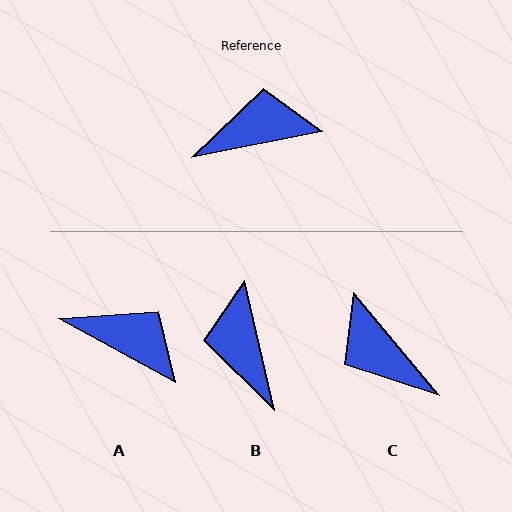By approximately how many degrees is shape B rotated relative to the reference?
Approximately 91 degrees counter-clockwise.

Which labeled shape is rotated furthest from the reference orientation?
C, about 118 degrees away.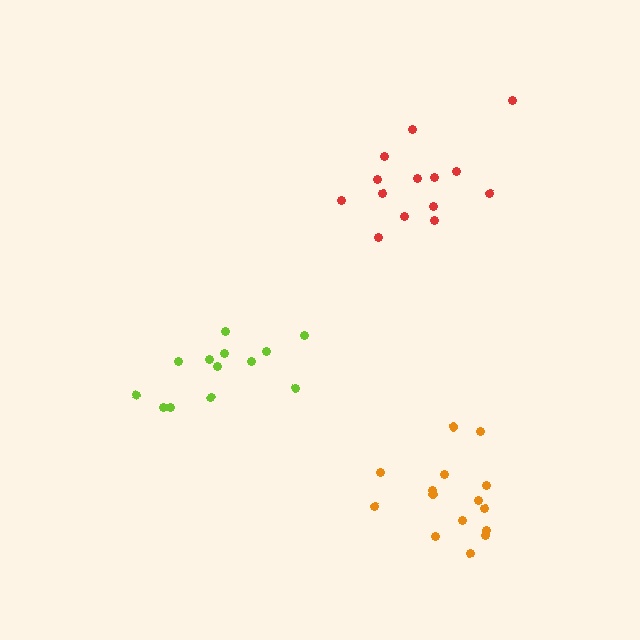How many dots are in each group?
Group 1: 13 dots, Group 2: 15 dots, Group 3: 15 dots (43 total).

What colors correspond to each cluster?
The clusters are colored: lime, red, orange.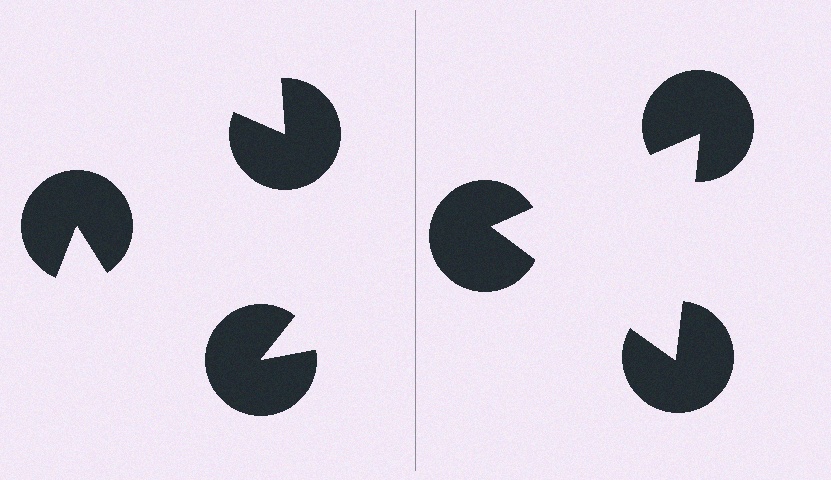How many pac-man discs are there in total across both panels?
6 — 3 on each side.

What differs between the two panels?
The pac-man discs are positioned identically on both sides; only the wedge orientations differ. On the right they align to a triangle; on the left they are misaligned.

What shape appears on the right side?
An illusory triangle.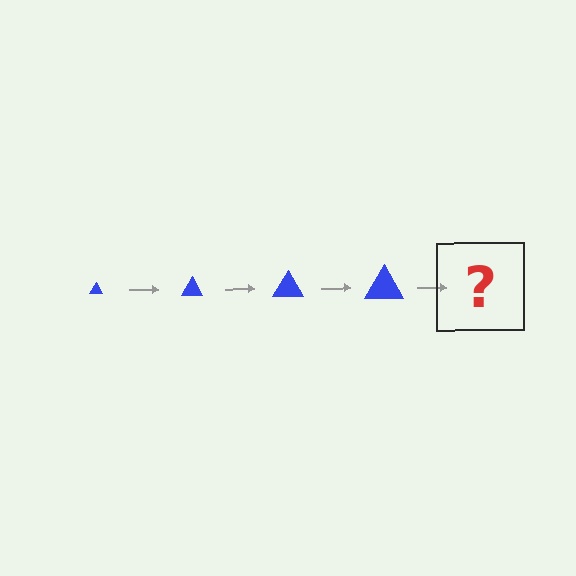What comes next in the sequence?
The next element should be a blue triangle, larger than the previous one.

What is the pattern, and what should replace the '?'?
The pattern is that the triangle gets progressively larger each step. The '?' should be a blue triangle, larger than the previous one.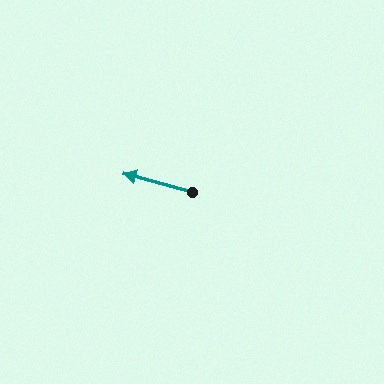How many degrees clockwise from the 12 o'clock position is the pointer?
Approximately 285 degrees.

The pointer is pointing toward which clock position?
Roughly 10 o'clock.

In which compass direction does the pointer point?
West.